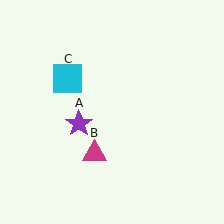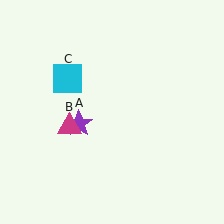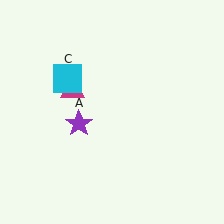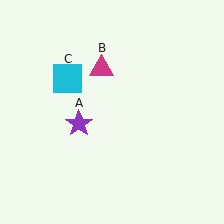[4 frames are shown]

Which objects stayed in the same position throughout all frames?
Purple star (object A) and cyan square (object C) remained stationary.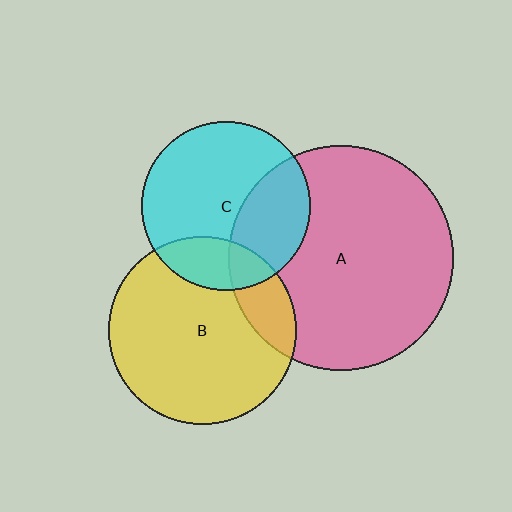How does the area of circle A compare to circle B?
Approximately 1.4 times.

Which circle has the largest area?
Circle A (pink).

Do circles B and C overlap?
Yes.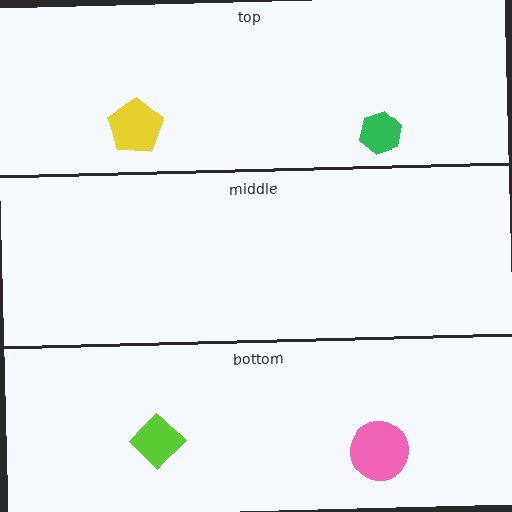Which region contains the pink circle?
The bottom region.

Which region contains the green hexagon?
The top region.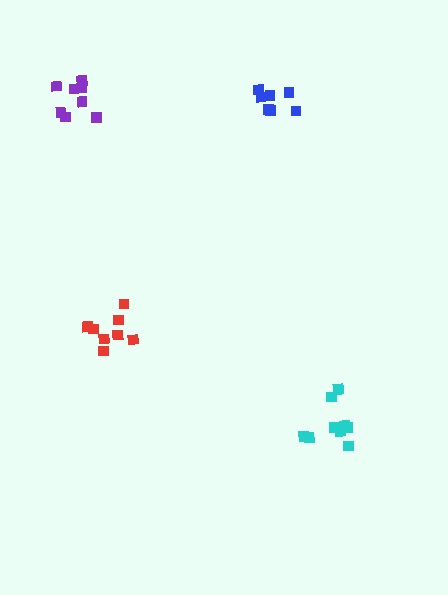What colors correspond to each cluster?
The clusters are colored: red, blue, cyan, purple.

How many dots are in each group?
Group 1: 8 dots, Group 2: 7 dots, Group 3: 9 dots, Group 4: 8 dots (32 total).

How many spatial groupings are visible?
There are 4 spatial groupings.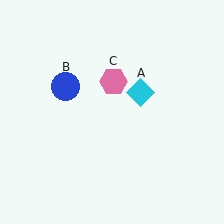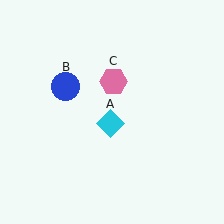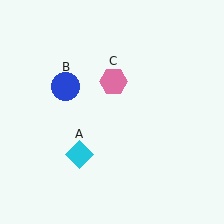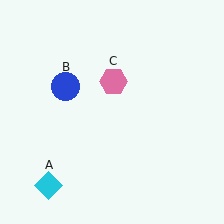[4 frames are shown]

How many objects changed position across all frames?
1 object changed position: cyan diamond (object A).